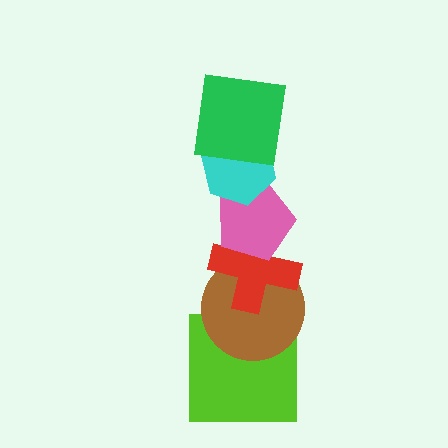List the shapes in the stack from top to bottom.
From top to bottom: the green square, the cyan hexagon, the pink pentagon, the red cross, the brown circle, the lime square.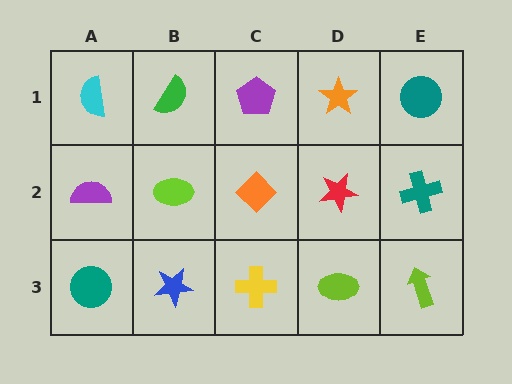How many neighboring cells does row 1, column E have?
2.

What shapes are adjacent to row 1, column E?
A teal cross (row 2, column E), an orange star (row 1, column D).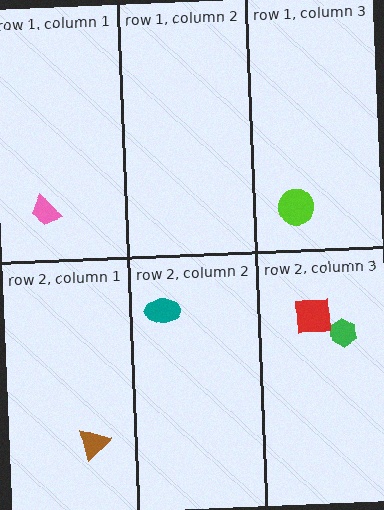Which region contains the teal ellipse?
The row 2, column 2 region.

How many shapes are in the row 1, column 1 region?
1.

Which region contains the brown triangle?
The row 2, column 1 region.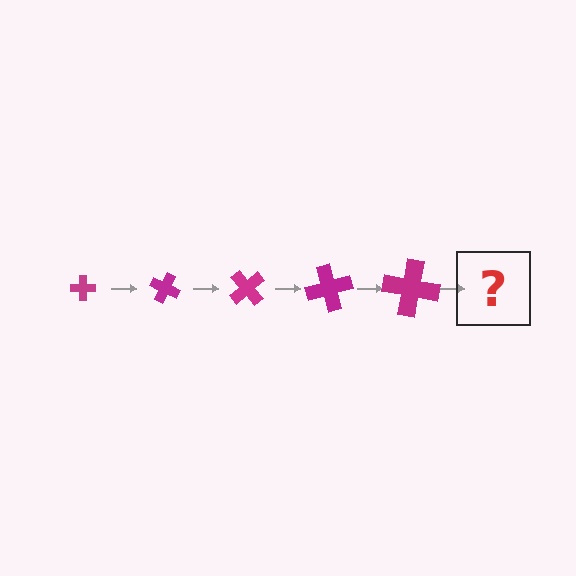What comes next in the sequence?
The next element should be a cross, larger than the previous one and rotated 125 degrees from the start.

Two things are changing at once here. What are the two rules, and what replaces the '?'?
The two rules are that the cross grows larger each step and it rotates 25 degrees each step. The '?' should be a cross, larger than the previous one and rotated 125 degrees from the start.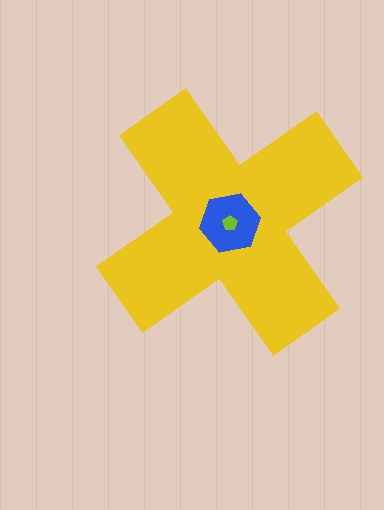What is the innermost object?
The lime pentagon.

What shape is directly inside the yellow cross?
The blue hexagon.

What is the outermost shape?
The yellow cross.